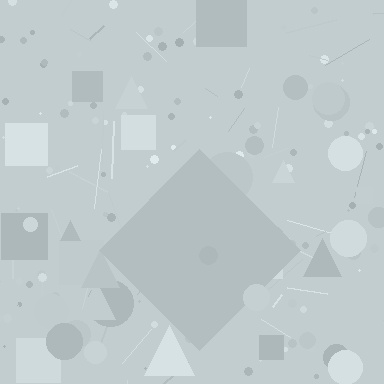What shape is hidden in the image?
A diamond is hidden in the image.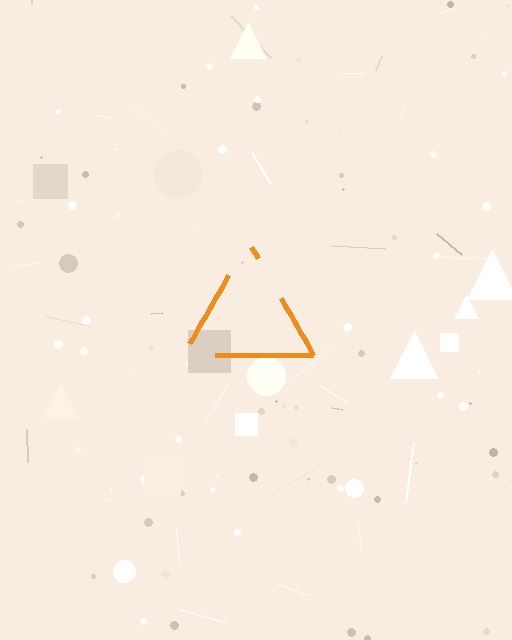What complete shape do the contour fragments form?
The contour fragments form a triangle.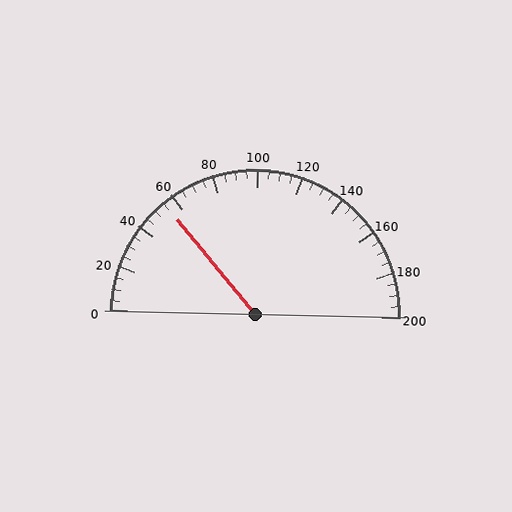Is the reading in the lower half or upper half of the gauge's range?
The reading is in the lower half of the range (0 to 200).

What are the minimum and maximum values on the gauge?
The gauge ranges from 0 to 200.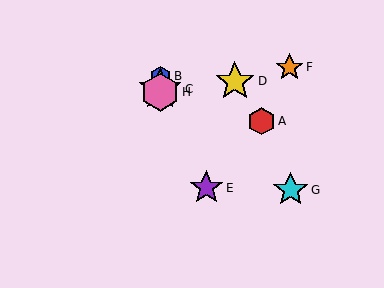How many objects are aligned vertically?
3 objects (B, C, H) are aligned vertically.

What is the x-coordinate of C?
Object C is at x≈160.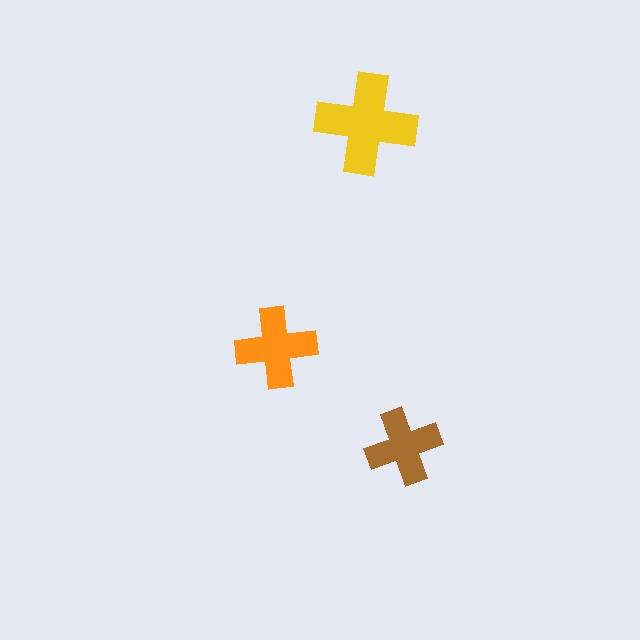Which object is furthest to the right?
The brown cross is rightmost.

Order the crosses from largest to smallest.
the yellow one, the orange one, the brown one.